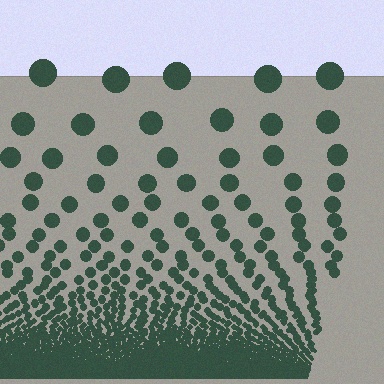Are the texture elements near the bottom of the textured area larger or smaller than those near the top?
Smaller. The gradient is inverted — elements near the bottom are smaller and denser.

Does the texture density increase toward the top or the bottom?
Density increases toward the bottom.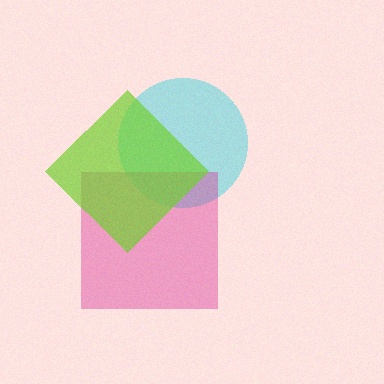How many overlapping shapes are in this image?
There are 3 overlapping shapes in the image.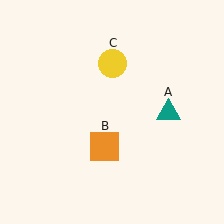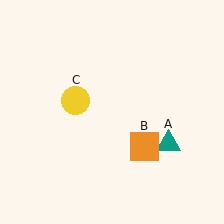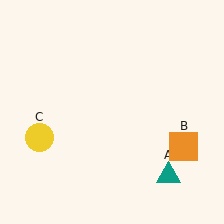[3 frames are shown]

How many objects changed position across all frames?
3 objects changed position: teal triangle (object A), orange square (object B), yellow circle (object C).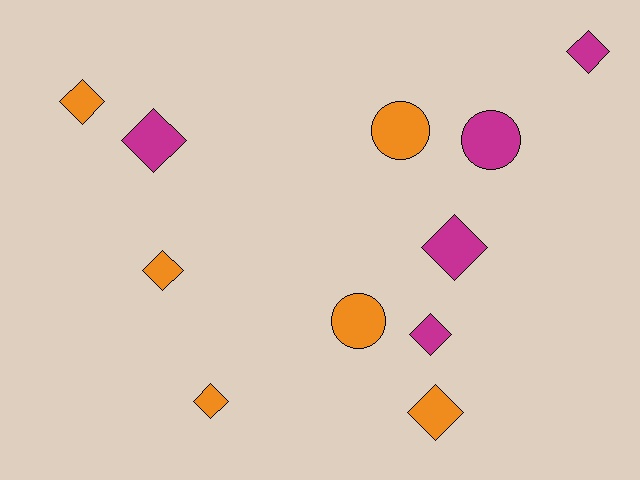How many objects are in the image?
There are 11 objects.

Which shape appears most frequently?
Diamond, with 8 objects.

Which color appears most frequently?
Orange, with 6 objects.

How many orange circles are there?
There are 2 orange circles.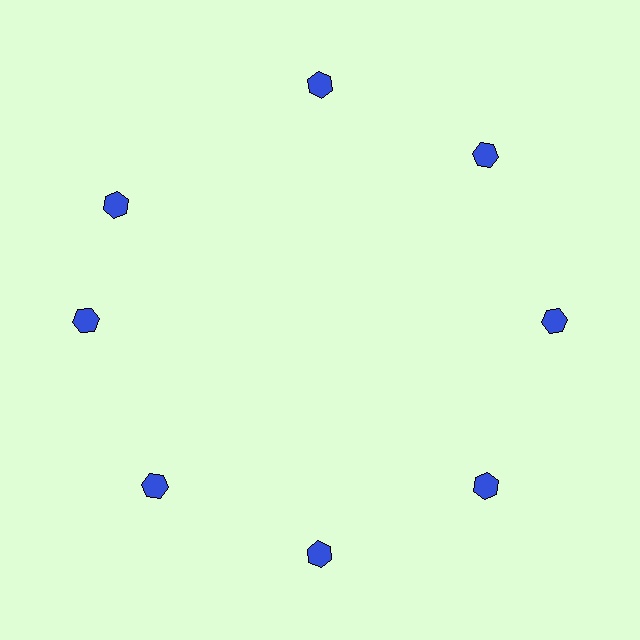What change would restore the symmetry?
The symmetry would be restored by rotating it back into even spacing with its neighbors so that all 8 hexagons sit at equal angles and equal distance from the center.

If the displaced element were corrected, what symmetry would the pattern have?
It would have 8-fold rotational symmetry — the pattern would map onto itself every 45 degrees.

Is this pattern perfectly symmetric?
No. The 8 blue hexagons are arranged in a ring, but one element near the 10 o'clock position is rotated out of alignment along the ring, breaking the 8-fold rotational symmetry.